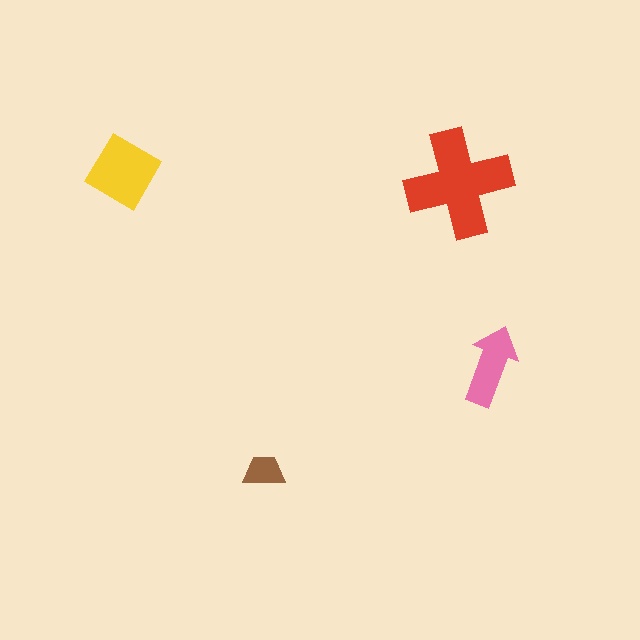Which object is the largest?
The red cross.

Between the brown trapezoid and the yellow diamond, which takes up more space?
The yellow diamond.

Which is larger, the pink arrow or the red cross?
The red cross.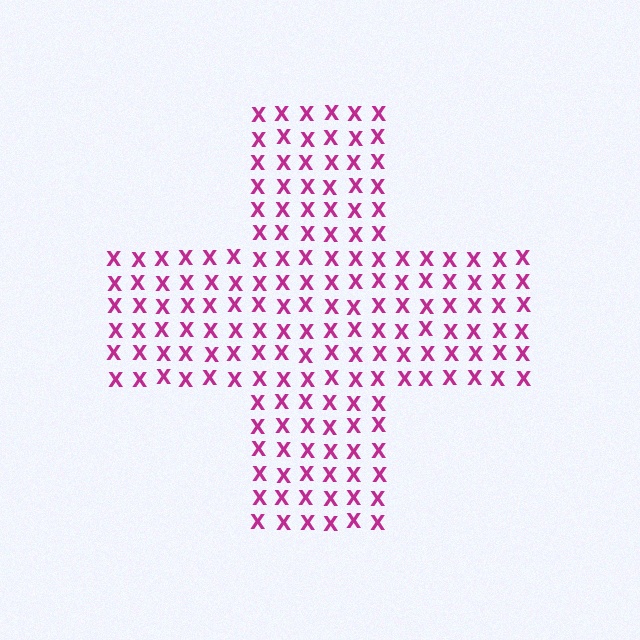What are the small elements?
The small elements are letter X's.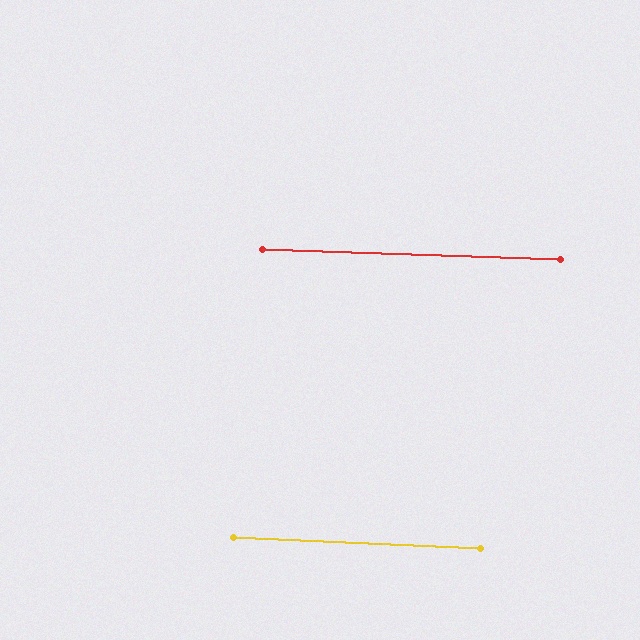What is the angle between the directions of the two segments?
Approximately 1 degree.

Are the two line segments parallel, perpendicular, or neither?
Parallel — their directions differ by only 0.6°.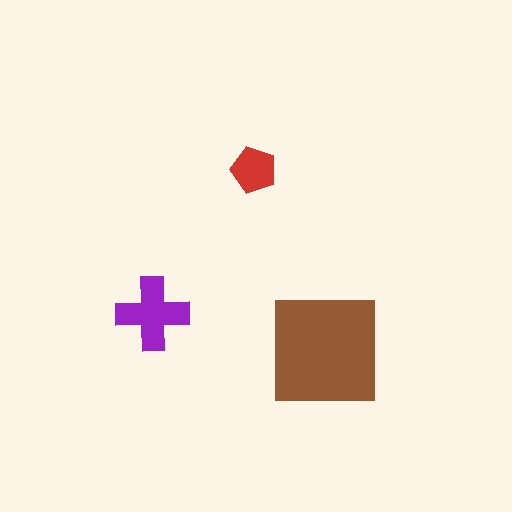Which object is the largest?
The brown square.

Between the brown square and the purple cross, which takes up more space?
The brown square.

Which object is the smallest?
The red pentagon.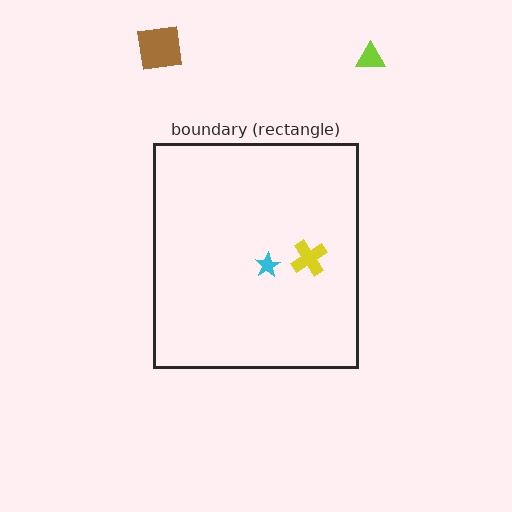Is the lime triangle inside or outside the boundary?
Outside.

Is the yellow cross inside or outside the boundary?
Inside.